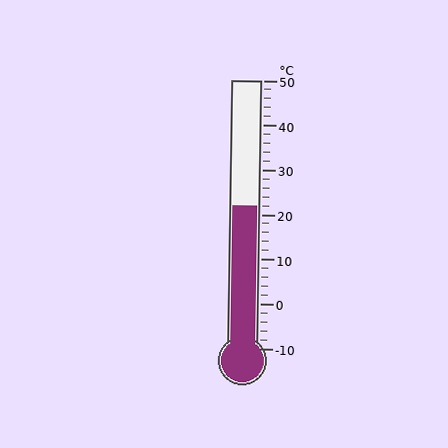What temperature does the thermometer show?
The thermometer shows approximately 22°C.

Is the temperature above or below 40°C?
The temperature is below 40°C.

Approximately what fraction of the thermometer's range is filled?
The thermometer is filled to approximately 55% of its range.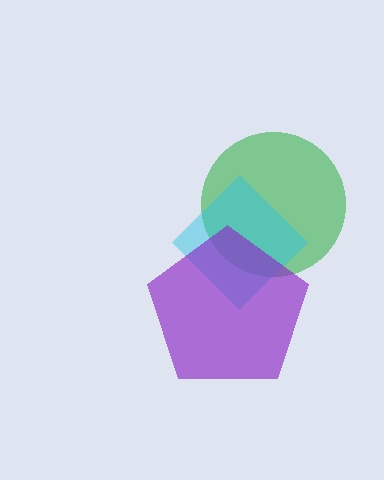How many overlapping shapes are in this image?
There are 3 overlapping shapes in the image.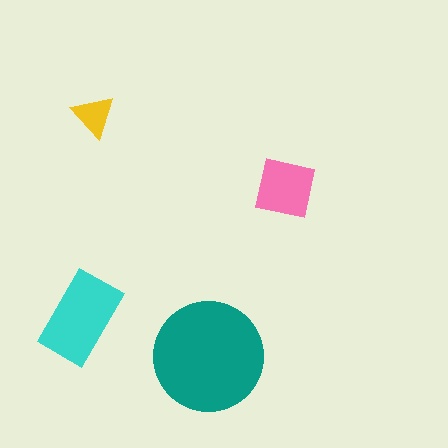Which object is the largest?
The teal circle.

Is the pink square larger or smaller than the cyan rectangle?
Smaller.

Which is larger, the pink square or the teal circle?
The teal circle.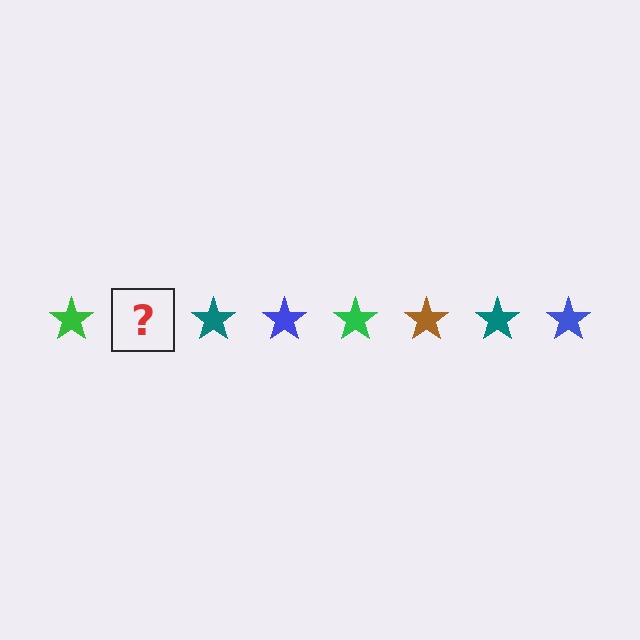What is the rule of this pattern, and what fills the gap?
The rule is that the pattern cycles through green, brown, teal, blue stars. The gap should be filled with a brown star.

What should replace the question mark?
The question mark should be replaced with a brown star.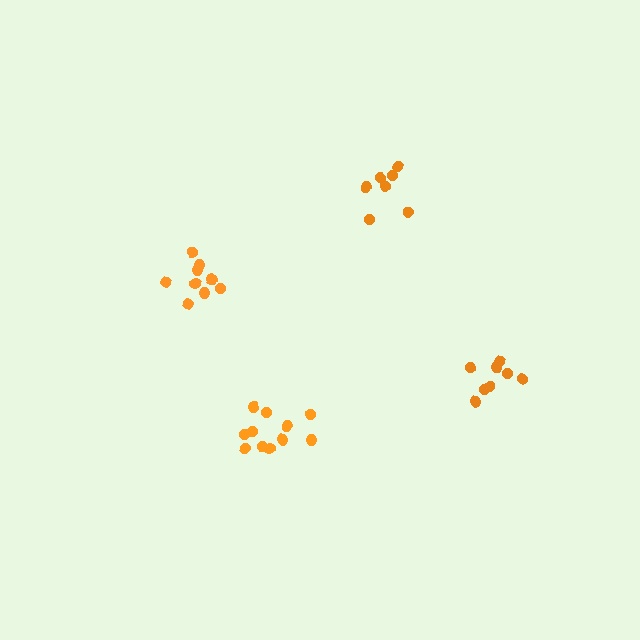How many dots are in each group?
Group 1: 9 dots, Group 2: 7 dots, Group 3: 11 dots, Group 4: 8 dots (35 total).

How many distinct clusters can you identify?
There are 4 distinct clusters.